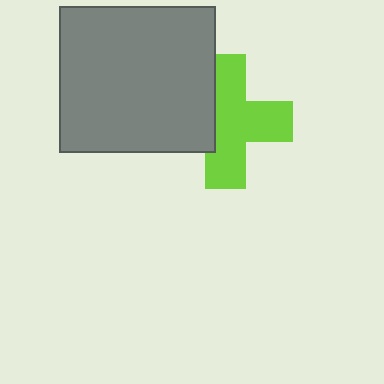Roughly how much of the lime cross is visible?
Most of it is visible (roughly 69%).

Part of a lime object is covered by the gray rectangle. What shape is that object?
It is a cross.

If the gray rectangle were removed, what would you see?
You would see the complete lime cross.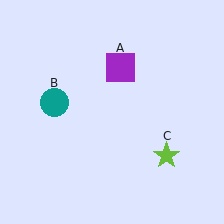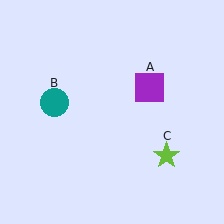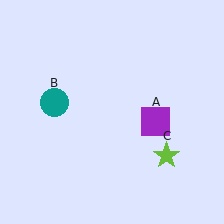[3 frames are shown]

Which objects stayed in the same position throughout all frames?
Teal circle (object B) and lime star (object C) remained stationary.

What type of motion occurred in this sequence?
The purple square (object A) rotated clockwise around the center of the scene.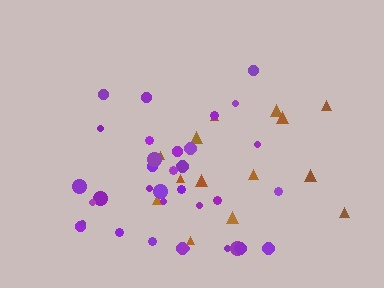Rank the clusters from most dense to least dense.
purple, brown.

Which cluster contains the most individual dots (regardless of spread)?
Purple (34).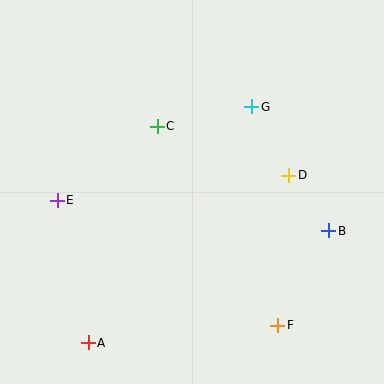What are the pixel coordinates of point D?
Point D is at (289, 175).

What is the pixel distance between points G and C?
The distance between G and C is 97 pixels.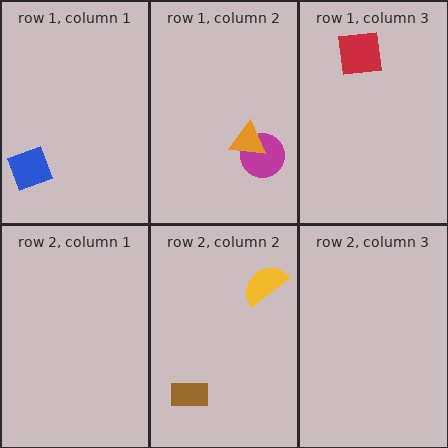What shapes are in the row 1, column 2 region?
The magenta circle, the orange triangle.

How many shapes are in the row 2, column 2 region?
2.